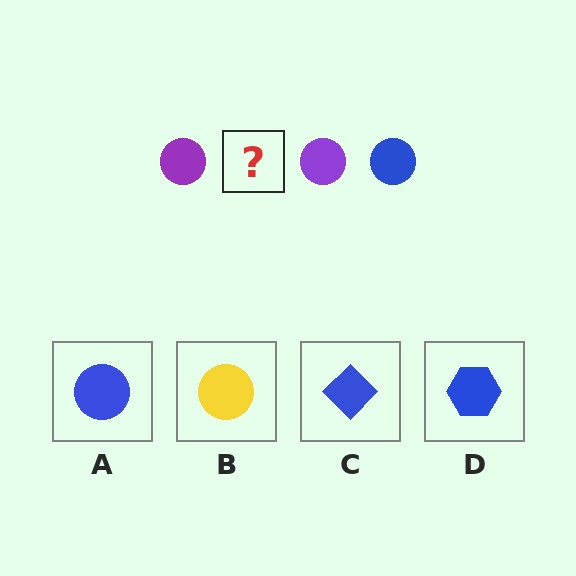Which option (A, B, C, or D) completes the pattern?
A.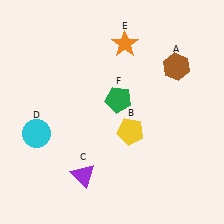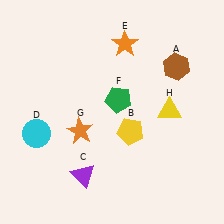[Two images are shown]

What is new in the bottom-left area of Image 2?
An orange star (G) was added in the bottom-left area of Image 2.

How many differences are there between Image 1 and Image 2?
There are 2 differences between the two images.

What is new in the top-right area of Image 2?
A yellow triangle (H) was added in the top-right area of Image 2.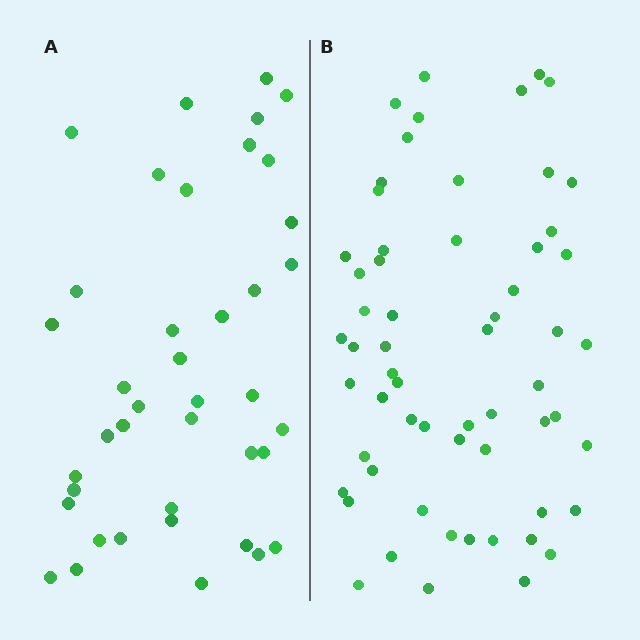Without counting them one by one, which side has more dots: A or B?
Region B (the right region) has more dots.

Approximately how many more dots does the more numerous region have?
Region B has approximately 20 more dots than region A.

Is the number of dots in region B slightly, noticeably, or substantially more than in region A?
Region B has substantially more. The ratio is roughly 1.5 to 1.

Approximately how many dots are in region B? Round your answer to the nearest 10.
About 60 dots.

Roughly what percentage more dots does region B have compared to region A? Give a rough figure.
About 50% more.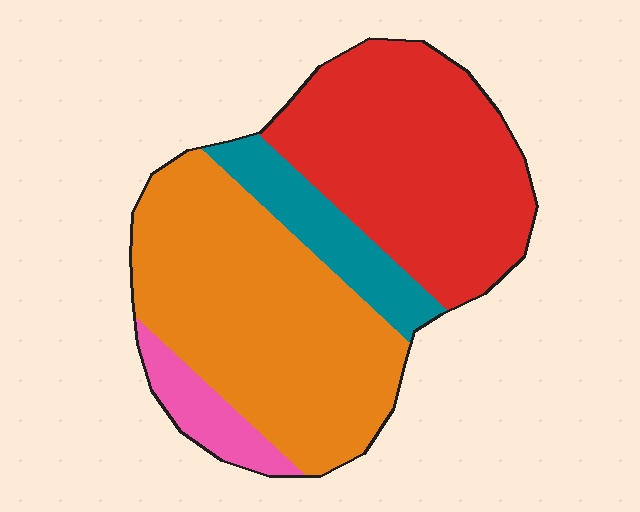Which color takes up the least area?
Pink, at roughly 5%.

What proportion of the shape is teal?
Teal covers about 10% of the shape.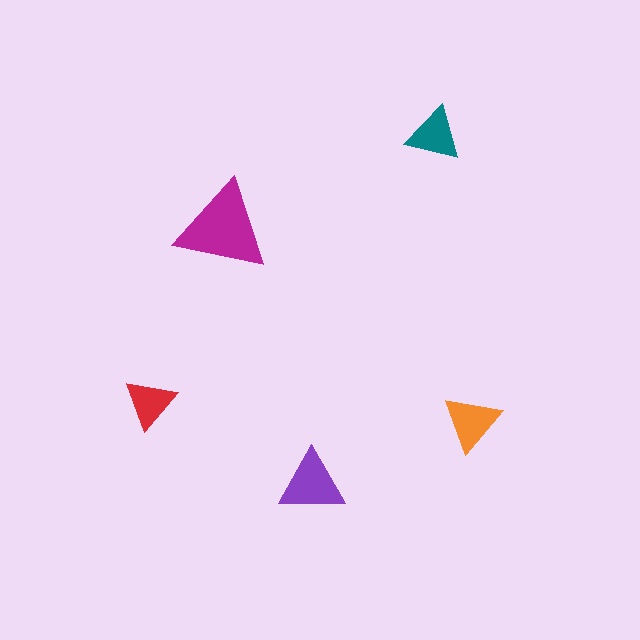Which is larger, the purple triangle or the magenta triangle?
The magenta one.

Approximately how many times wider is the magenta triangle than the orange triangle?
About 1.5 times wider.